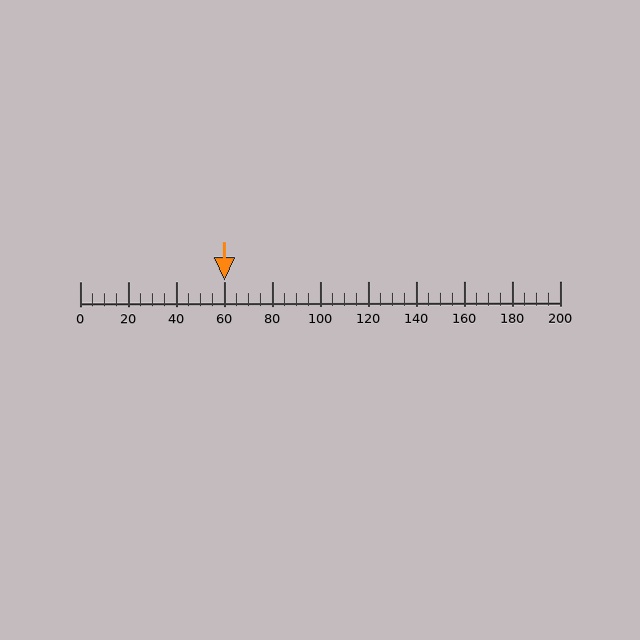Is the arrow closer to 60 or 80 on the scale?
The arrow is closer to 60.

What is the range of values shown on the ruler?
The ruler shows values from 0 to 200.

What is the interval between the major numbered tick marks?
The major tick marks are spaced 20 units apart.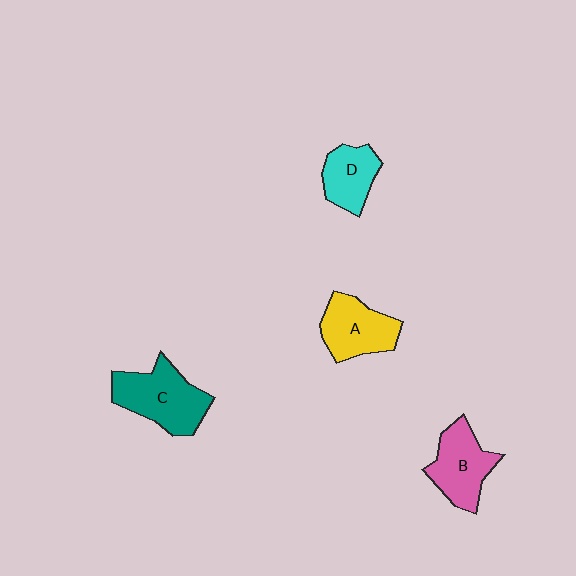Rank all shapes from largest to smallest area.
From largest to smallest: C (teal), B (pink), A (yellow), D (cyan).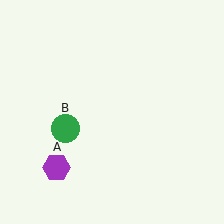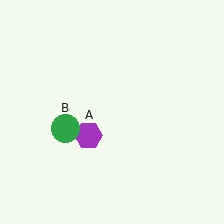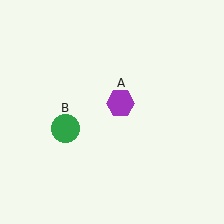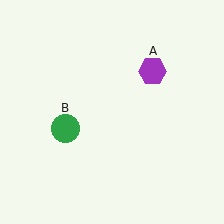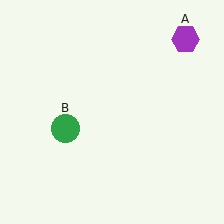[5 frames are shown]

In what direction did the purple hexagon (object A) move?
The purple hexagon (object A) moved up and to the right.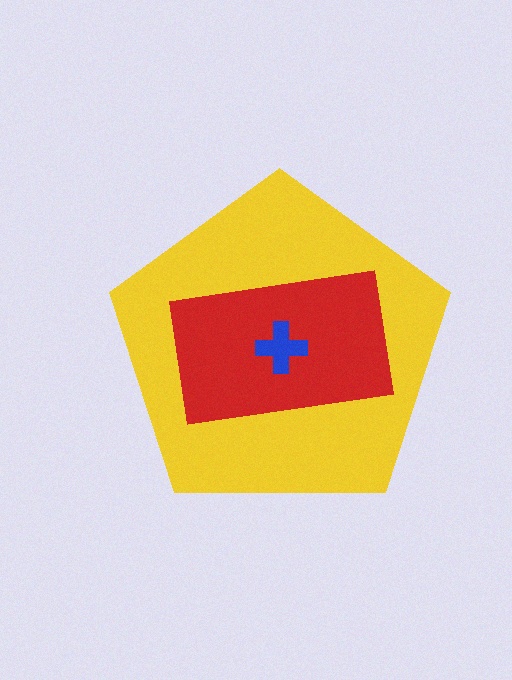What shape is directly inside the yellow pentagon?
The red rectangle.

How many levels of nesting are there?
3.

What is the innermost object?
The blue cross.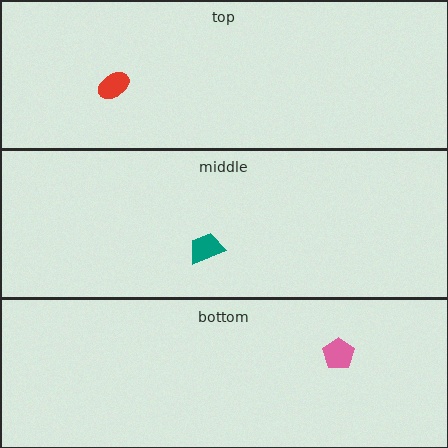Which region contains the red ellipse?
The top region.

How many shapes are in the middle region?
1.